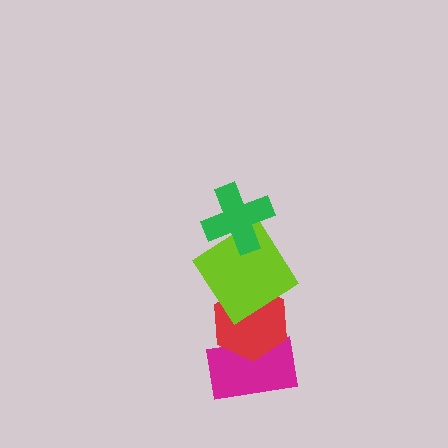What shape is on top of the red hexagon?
The lime diamond is on top of the red hexagon.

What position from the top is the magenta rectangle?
The magenta rectangle is 4th from the top.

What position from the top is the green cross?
The green cross is 1st from the top.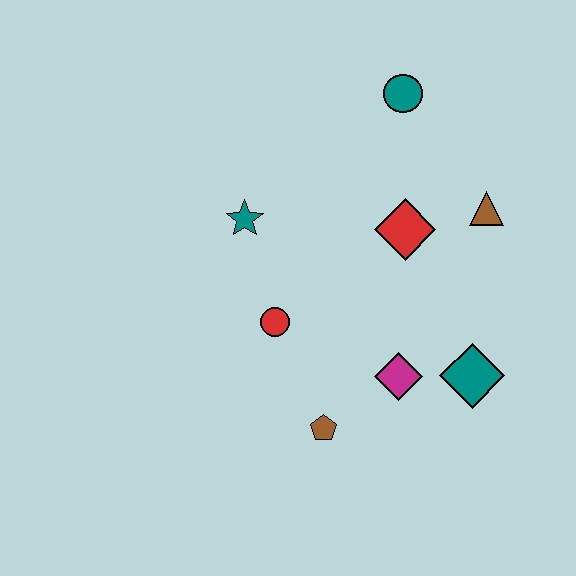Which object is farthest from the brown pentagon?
The teal circle is farthest from the brown pentagon.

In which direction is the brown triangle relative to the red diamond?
The brown triangle is to the right of the red diamond.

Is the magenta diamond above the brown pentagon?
Yes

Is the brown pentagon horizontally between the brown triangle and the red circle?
Yes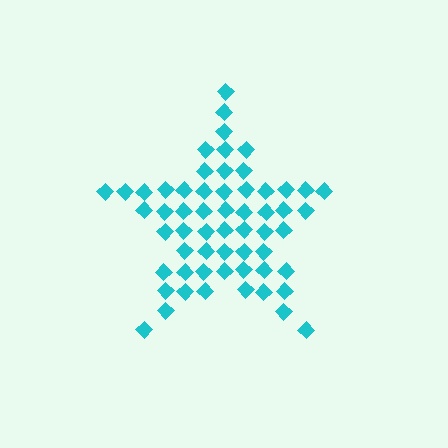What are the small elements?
The small elements are diamonds.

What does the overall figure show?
The overall figure shows a star.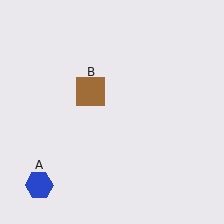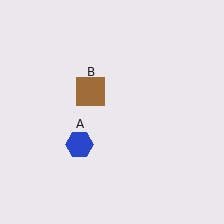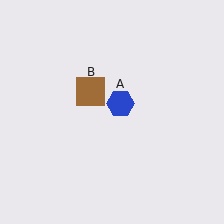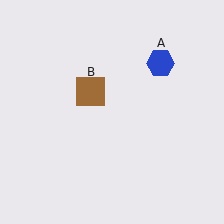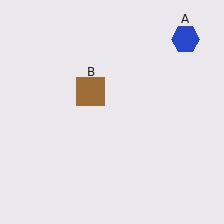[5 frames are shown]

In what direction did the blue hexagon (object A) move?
The blue hexagon (object A) moved up and to the right.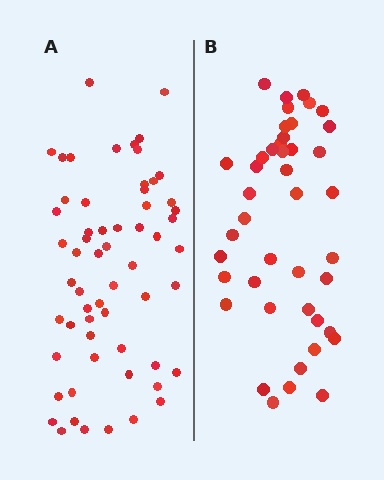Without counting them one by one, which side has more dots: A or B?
Region A (the left region) has more dots.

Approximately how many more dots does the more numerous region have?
Region A has approximately 15 more dots than region B.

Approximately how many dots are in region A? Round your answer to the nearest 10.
About 60 dots.